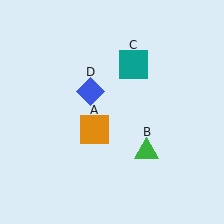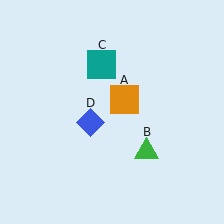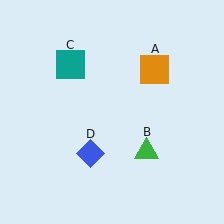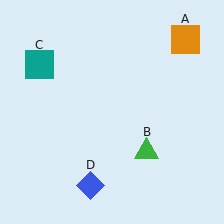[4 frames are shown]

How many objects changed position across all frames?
3 objects changed position: orange square (object A), teal square (object C), blue diamond (object D).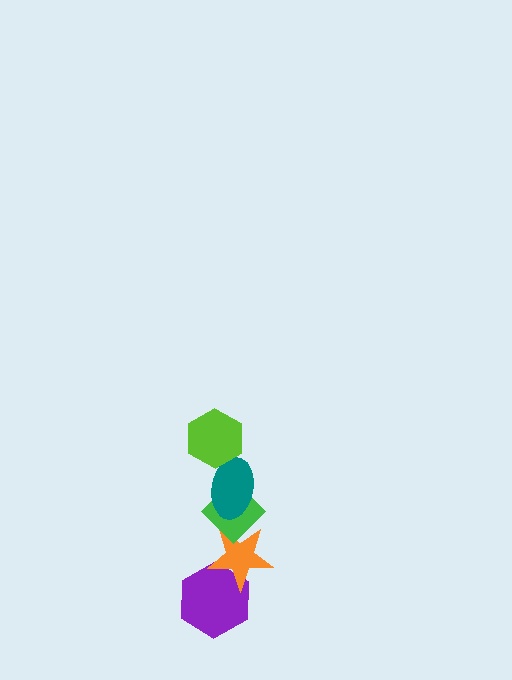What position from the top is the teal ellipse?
The teal ellipse is 2nd from the top.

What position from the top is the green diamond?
The green diamond is 3rd from the top.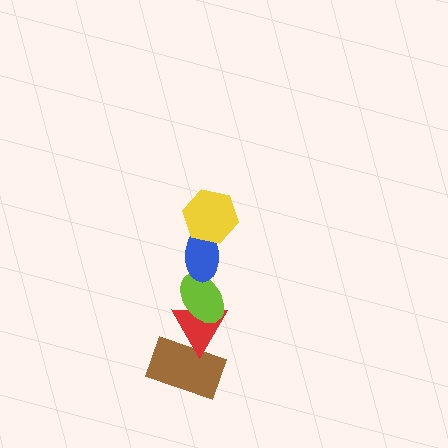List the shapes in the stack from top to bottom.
From top to bottom: the yellow hexagon, the blue ellipse, the lime ellipse, the red triangle, the brown rectangle.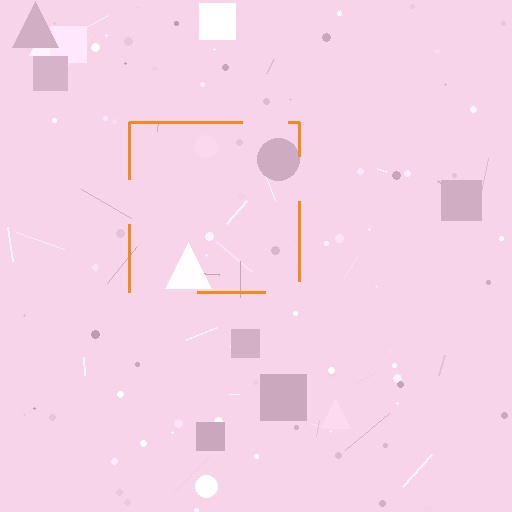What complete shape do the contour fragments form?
The contour fragments form a square.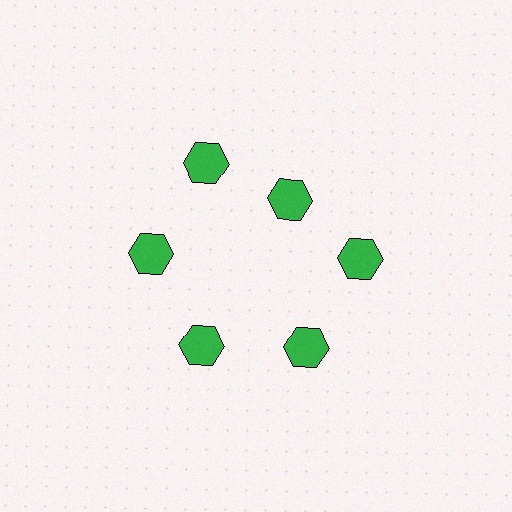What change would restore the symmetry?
The symmetry would be restored by moving it outward, back onto the ring so that all 6 hexagons sit at equal angles and equal distance from the center.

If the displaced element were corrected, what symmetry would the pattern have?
It would have 6-fold rotational symmetry — the pattern would map onto itself every 60 degrees.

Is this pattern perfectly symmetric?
No. The 6 green hexagons are arranged in a ring, but one element near the 1 o'clock position is pulled inward toward the center, breaking the 6-fold rotational symmetry.